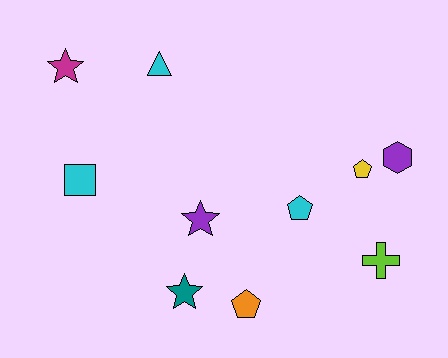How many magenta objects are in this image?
There is 1 magenta object.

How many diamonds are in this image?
There are no diamonds.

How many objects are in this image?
There are 10 objects.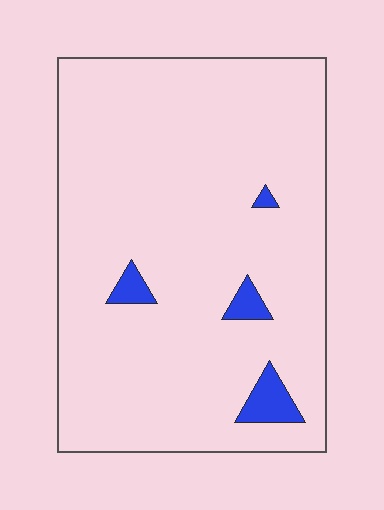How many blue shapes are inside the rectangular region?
4.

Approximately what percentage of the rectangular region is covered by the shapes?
Approximately 5%.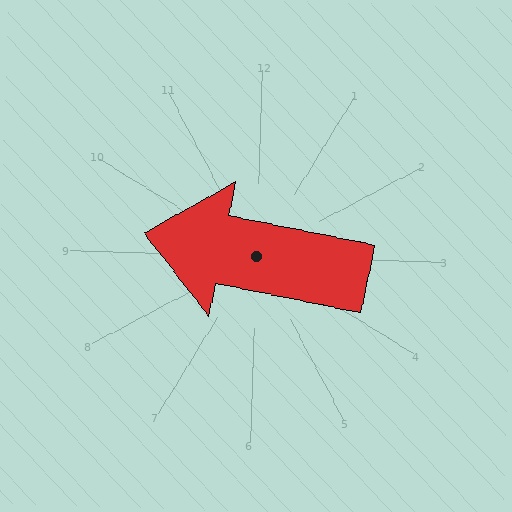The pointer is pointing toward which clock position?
Roughly 9 o'clock.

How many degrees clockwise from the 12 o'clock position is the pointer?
Approximately 280 degrees.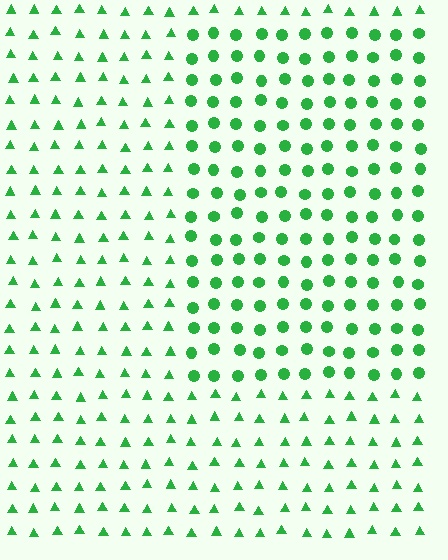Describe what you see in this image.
The image is filled with small green elements arranged in a uniform grid. A rectangle-shaped region contains circles, while the surrounding area contains triangles. The boundary is defined purely by the change in element shape.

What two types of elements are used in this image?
The image uses circles inside the rectangle region and triangles outside it.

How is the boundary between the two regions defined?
The boundary is defined by a change in element shape: circles inside vs. triangles outside. All elements share the same color and spacing.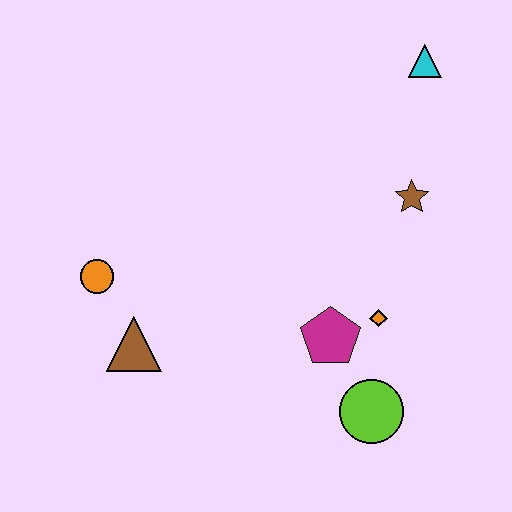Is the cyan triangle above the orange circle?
Yes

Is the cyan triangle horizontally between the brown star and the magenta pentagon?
No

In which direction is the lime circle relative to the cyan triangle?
The lime circle is below the cyan triangle.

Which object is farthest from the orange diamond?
The orange circle is farthest from the orange diamond.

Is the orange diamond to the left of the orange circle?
No